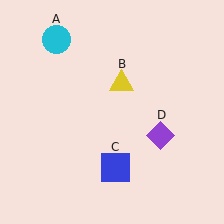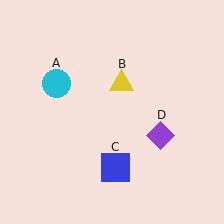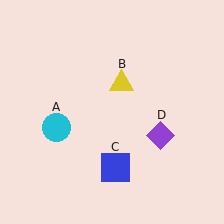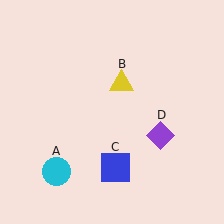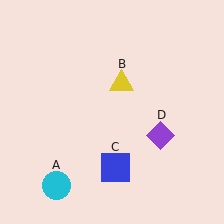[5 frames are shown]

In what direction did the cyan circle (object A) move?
The cyan circle (object A) moved down.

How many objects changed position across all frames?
1 object changed position: cyan circle (object A).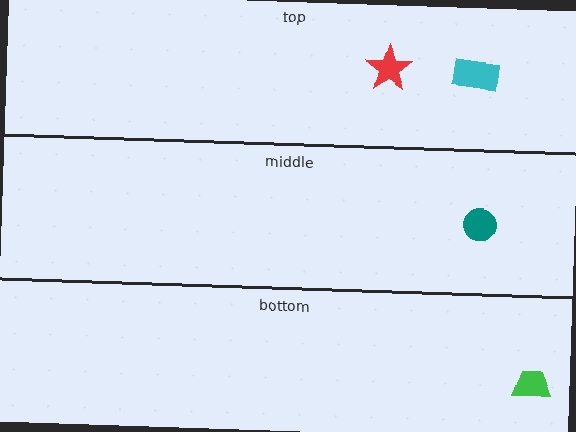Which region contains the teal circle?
The middle region.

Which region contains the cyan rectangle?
The top region.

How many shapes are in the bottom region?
1.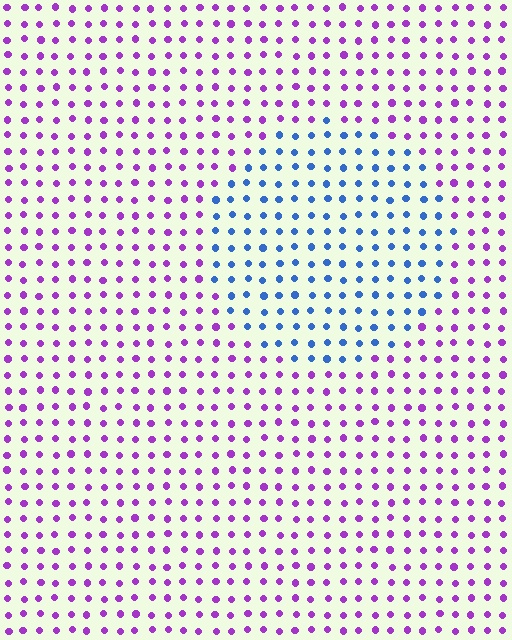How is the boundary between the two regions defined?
The boundary is defined purely by a slight shift in hue (about 67 degrees). Spacing, size, and orientation are identical on both sides.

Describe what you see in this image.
The image is filled with small purple elements in a uniform arrangement. A circle-shaped region is visible where the elements are tinted to a slightly different hue, forming a subtle color boundary.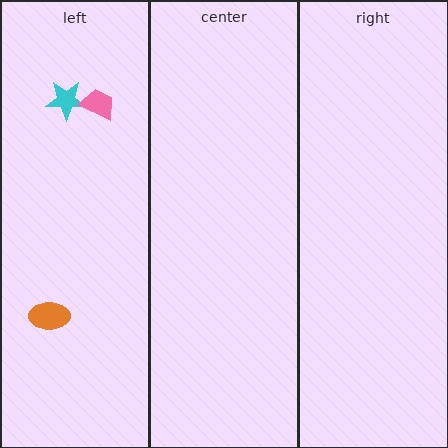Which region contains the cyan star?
The left region.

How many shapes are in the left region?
3.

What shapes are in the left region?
The cyan star, the orange ellipse, the pink trapezoid.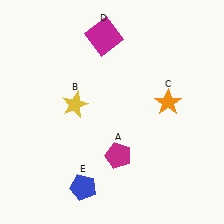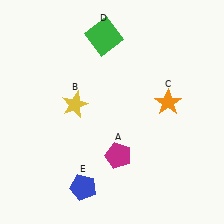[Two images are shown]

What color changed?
The square (D) changed from magenta in Image 1 to green in Image 2.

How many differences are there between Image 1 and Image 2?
There is 1 difference between the two images.